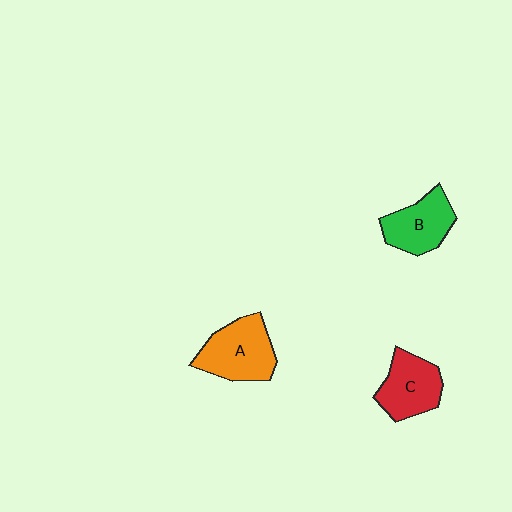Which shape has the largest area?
Shape A (orange).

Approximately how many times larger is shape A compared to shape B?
Approximately 1.2 times.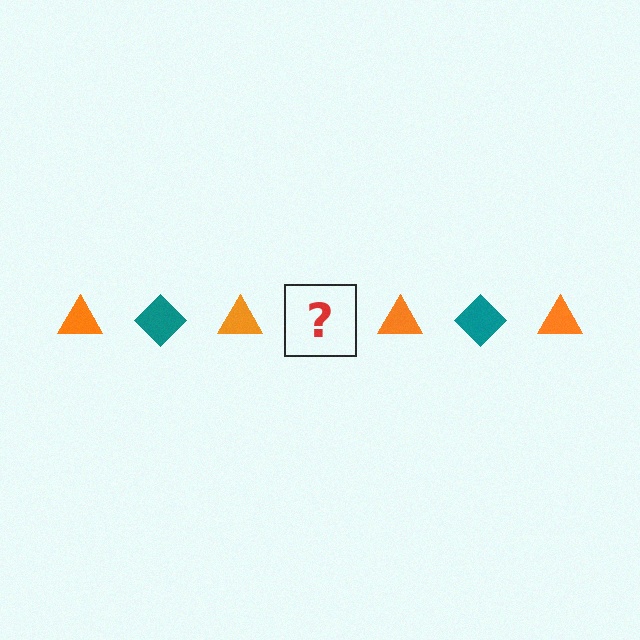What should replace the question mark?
The question mark should be replaced with a teal diamond.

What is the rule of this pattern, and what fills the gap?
The rule is that the pattern alternates between orange triangle and teal diamond. The gap should be filled with a teal diamond.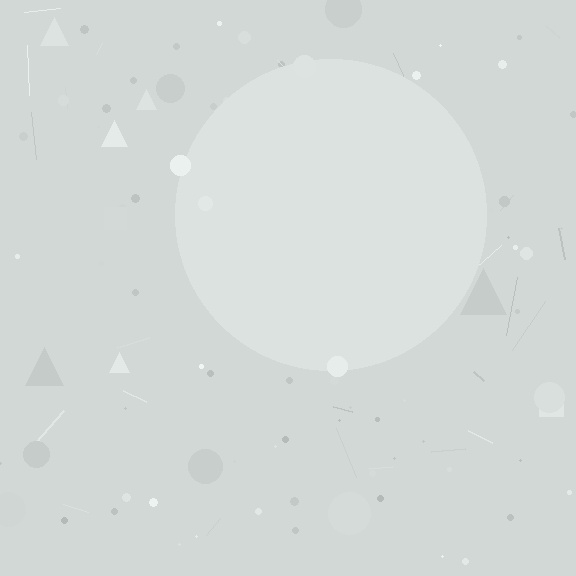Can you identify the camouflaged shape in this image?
The camouflaged shape is a circle.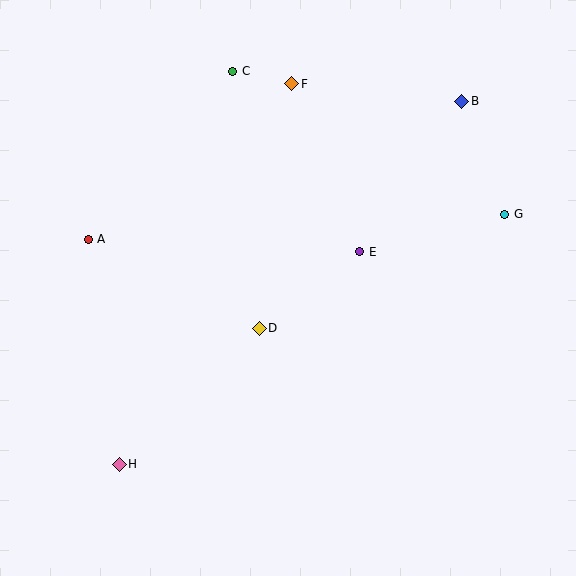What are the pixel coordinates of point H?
Point H is at (119, 464).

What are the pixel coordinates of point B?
Point B is at (462, 101).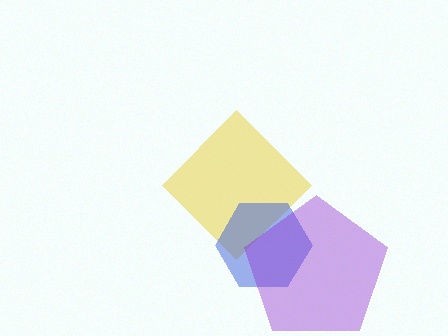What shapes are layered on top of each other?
The layered shapes are: a yellow diamond, a blue hexagon, a purple pentagon.